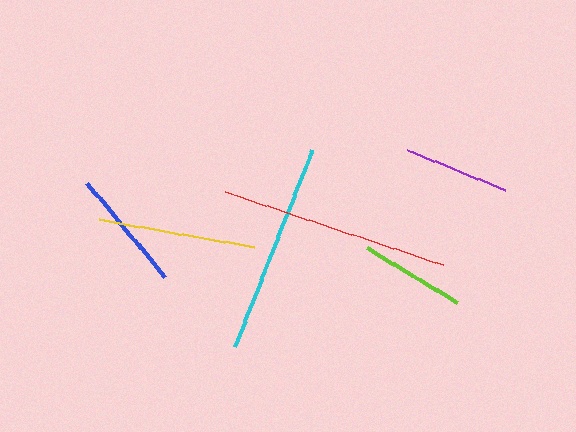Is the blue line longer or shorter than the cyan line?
The cyan line is longer than the blue line.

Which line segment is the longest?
The red line is the longest at approximately 229 pixels.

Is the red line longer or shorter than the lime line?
The red line is longer than the lime line.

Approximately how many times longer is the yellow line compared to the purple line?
The yellow line is approximately 1.5 times the length of the purple line.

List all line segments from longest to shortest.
From longest to shortest: red, cyan, yellow, blue, purple, lime.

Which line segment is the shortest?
The lime line is the shortest at approximately 106 pixels.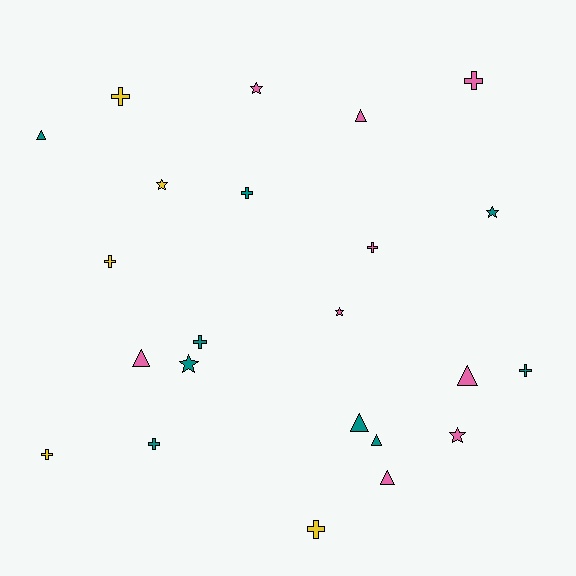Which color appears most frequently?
Teal, with 9 objects.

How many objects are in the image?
There are 23 objects.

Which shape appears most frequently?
Cross, with 10 objects.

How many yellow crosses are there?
There are 4 yellow crosses.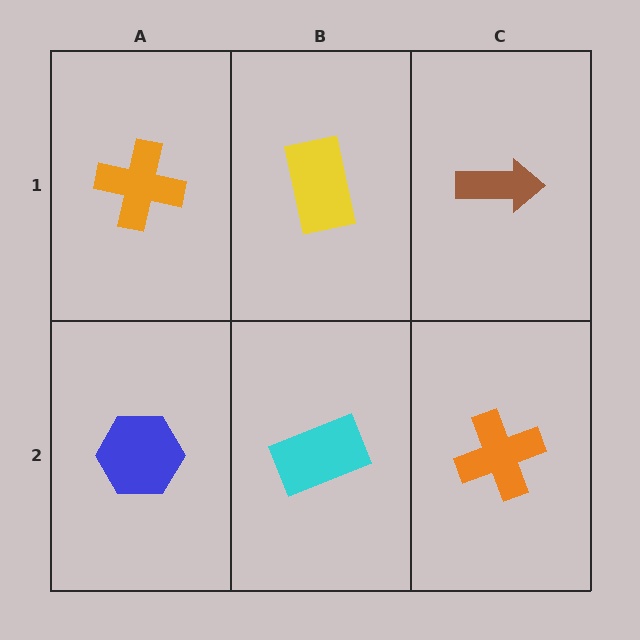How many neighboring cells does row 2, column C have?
2.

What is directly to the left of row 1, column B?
An orange cross.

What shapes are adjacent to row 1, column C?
An orange cross (row 2, column C), a yellow rectangle (row 1, column B).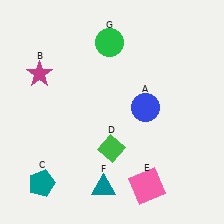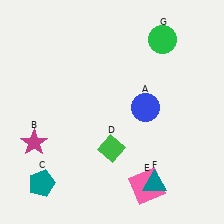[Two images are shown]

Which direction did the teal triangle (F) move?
The teal triangle (F) moved right.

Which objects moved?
The objects that moved are: the magenta star (B), the teal triangle (F), the green circle (G).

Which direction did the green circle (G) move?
The green circle (G) moved right.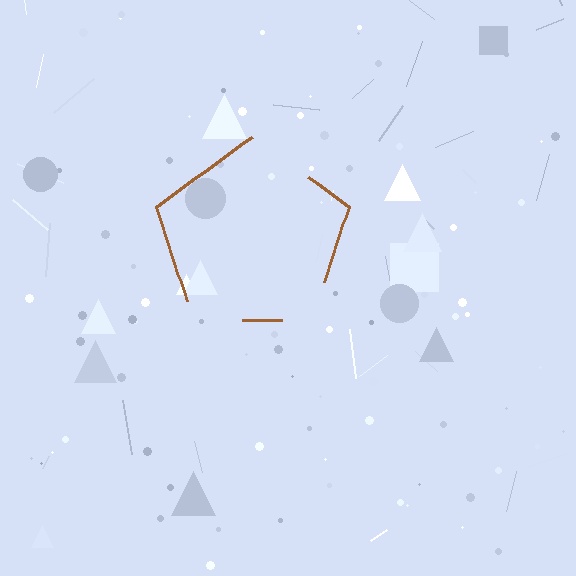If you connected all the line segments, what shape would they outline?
They would outline a pentagon.